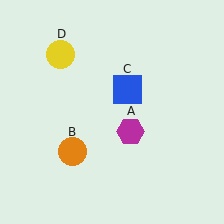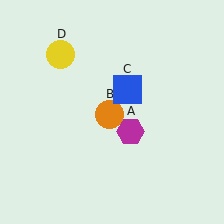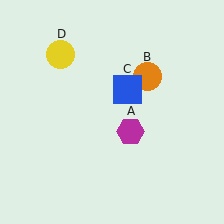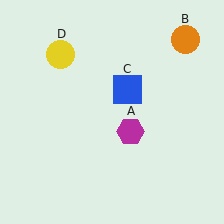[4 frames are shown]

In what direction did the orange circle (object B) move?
The orange circle (object B) moved up and to the right.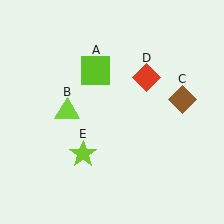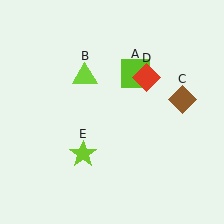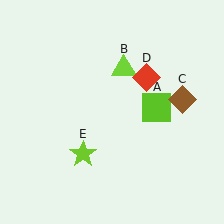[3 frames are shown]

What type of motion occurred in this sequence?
The lime square (object A), lime triangle (object B) rotated clockwise around the center of the scene.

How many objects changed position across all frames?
2 objects changed position: lime square (object A), lime triangle (object B).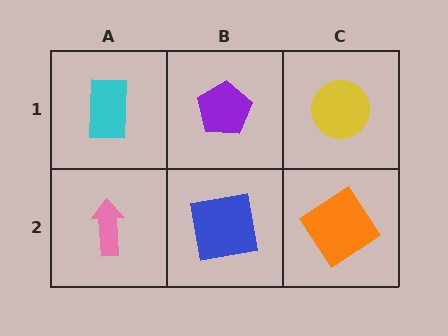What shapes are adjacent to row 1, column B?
A blue square (row 2, column B), a cyan rectangle (row 1, column A), a yellow circle (row 1, column C).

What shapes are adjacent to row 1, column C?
An orange diamond (row 2, column C), a purple pentagon (row 1, column B).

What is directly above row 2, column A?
A cyan rectangle.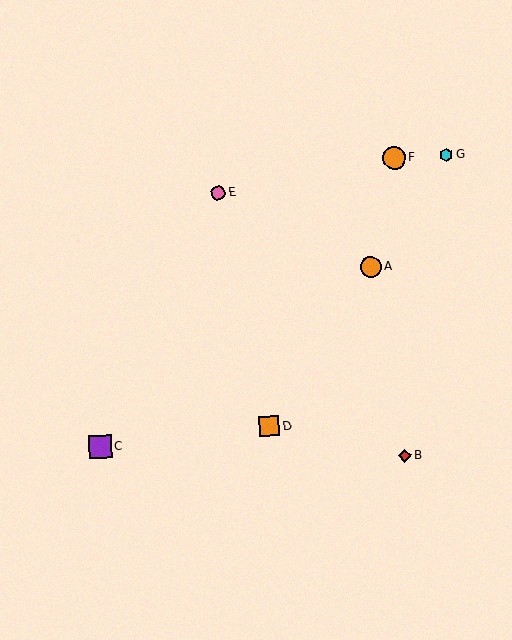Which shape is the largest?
The orange circle (labeled F) is the largest.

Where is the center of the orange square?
The center of the orange square is at (269, 426).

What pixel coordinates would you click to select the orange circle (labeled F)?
Click at (394, 158) to select the orange circle F.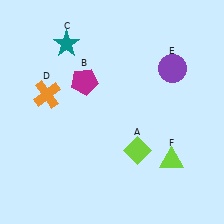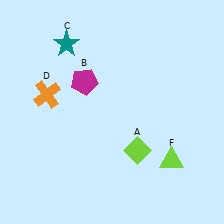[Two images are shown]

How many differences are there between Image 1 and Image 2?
There is 1 difference between the two images.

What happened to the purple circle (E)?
The purple circle (E) was removed in Image 2. It was in the top-right area of Image 1.